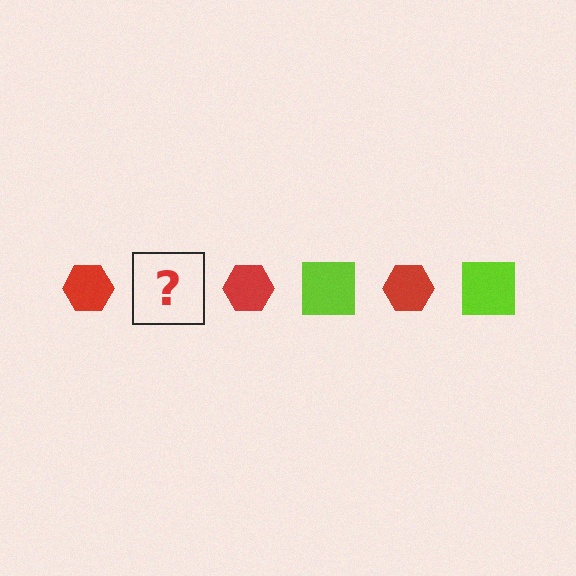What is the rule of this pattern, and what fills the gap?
The rule is that the pattern alternates between red hexagon and lime square. The gap should be filled with a lime square.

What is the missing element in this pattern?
The missing element is a lime square.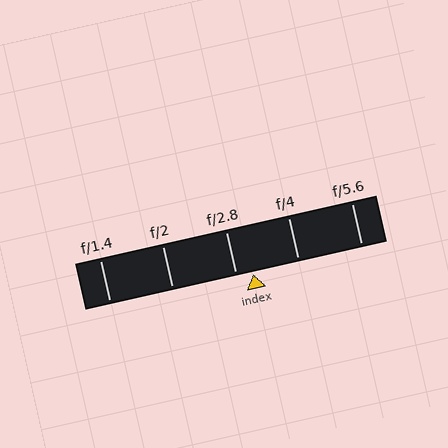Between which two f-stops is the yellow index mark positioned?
The index mark is between f/2.8 and f/4.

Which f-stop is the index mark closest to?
The index mark is closest to f/2.8.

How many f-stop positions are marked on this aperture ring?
There are 5 f-stop positions marked.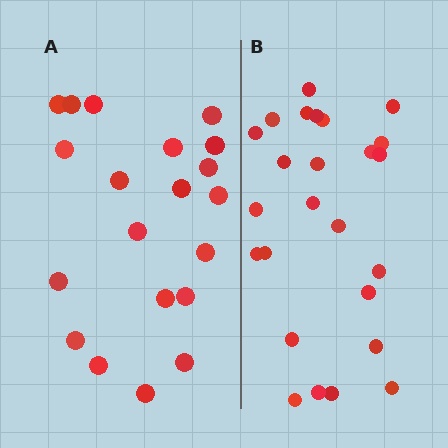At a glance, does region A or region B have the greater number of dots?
Region B (the right region) has more dots.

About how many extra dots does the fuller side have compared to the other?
Region B has about 5 more dots than region A.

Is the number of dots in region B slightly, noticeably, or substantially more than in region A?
Region B has noticeably more, but not dramatically so. The ratio is roughly 1.2 to 1.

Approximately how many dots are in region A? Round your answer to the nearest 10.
About 20 dots.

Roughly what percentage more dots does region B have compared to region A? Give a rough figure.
About 25% more.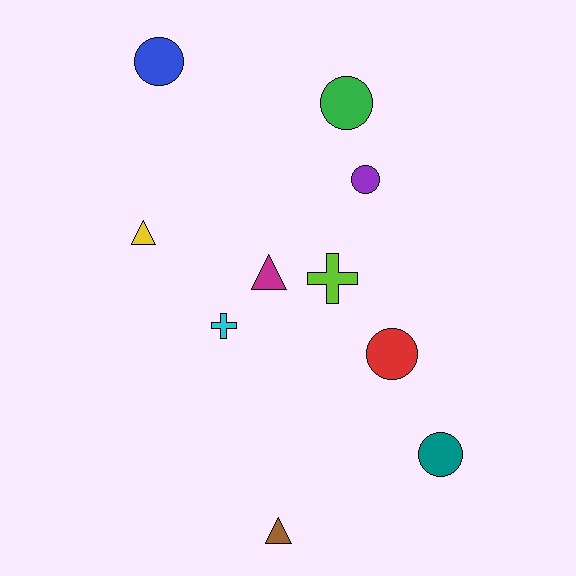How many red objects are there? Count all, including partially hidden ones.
There is 1 red object.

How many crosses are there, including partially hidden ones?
There are 2 crosses.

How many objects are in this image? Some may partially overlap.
There are 10 objects.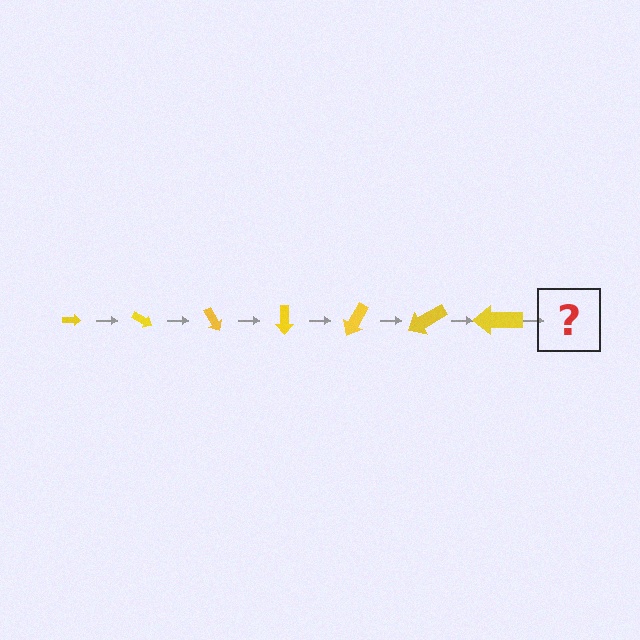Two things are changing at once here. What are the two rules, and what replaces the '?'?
The two rules are that the arrow grows larger each step and it rotates 30 degrees each step. The '?' should be an arrow, larger than the previous one and rotated 210 degrees from the start.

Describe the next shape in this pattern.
It should be an arrow, larger than the previous one and rotated 210 degrees from the start.